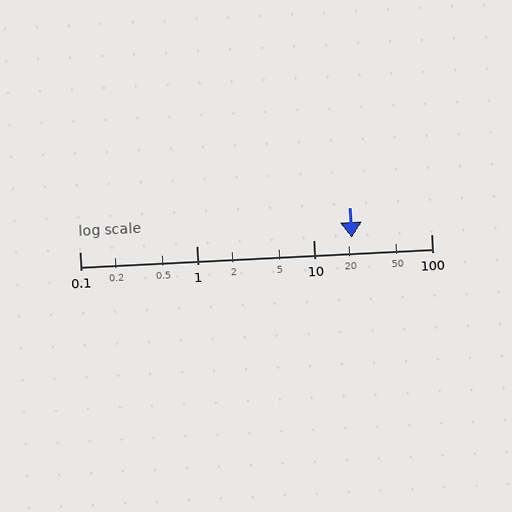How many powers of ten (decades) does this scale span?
The scale spans 3 decades, from 0.1 to 100.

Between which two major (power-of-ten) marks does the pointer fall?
The pointer is between 10 and 100.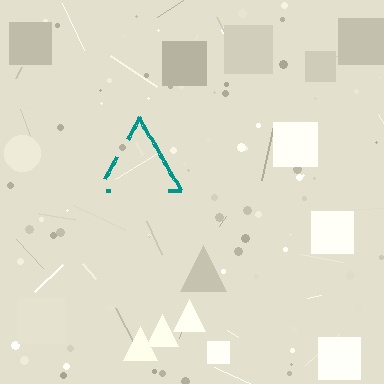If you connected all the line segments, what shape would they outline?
They would outline a triangle.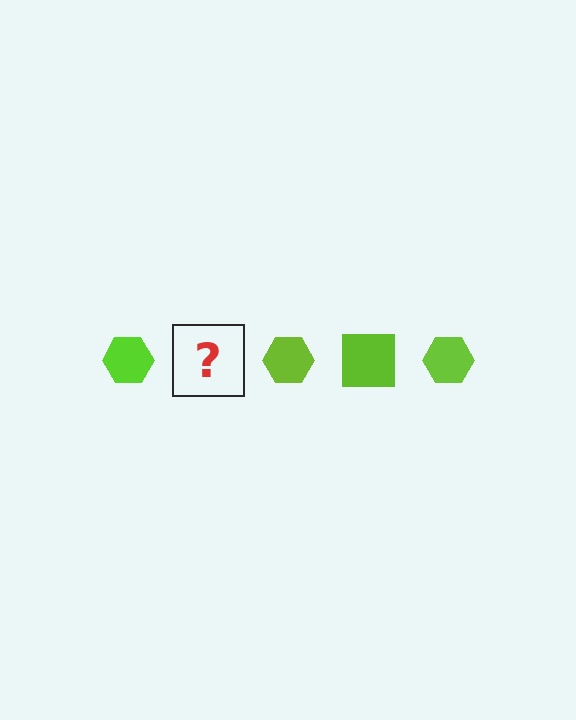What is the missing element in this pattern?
The missing element is a lime square.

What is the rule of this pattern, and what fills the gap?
The rule is that the pattern cycles through hexagon, square shapes in lime. The gap should be filled with a lime square.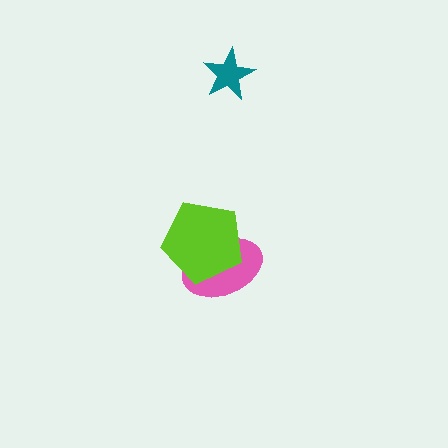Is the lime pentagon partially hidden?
No, no other shape covers it.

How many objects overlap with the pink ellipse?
1 object overlaps with the pink ellipse.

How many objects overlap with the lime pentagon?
1 object overlaps with the lime pentagon.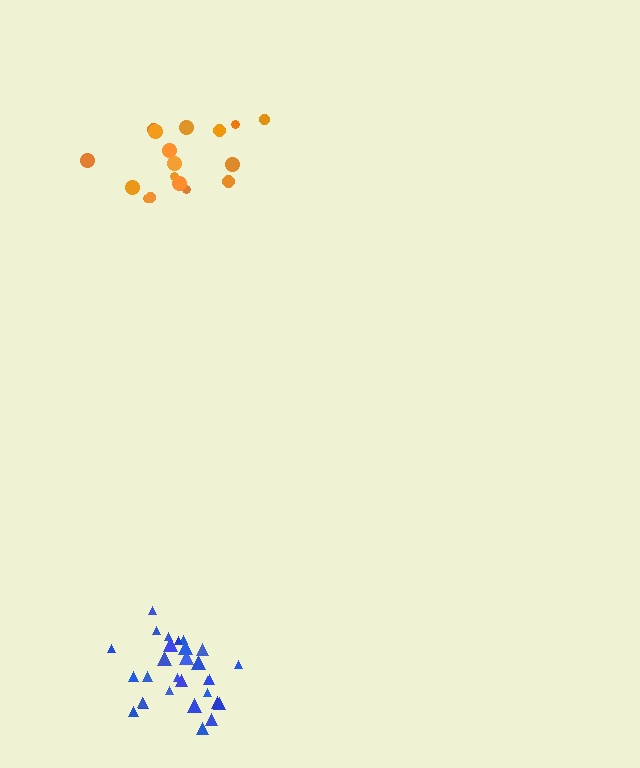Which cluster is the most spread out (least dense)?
Orange.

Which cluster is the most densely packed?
Blue.